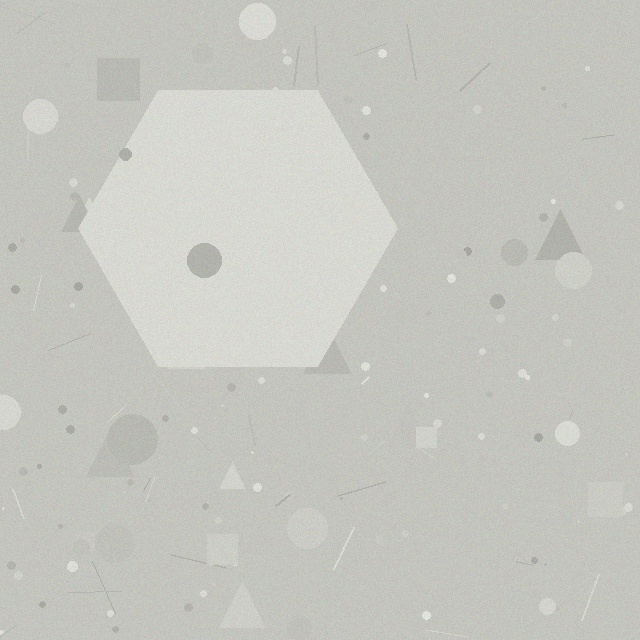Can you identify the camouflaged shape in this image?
The camouflaged shape is a hexagon.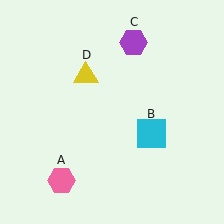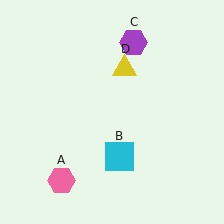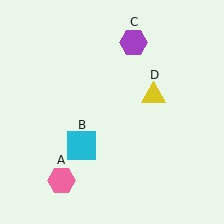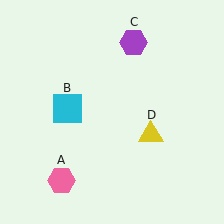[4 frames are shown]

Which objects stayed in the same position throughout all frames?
Pink hexagon (object A) and purple hexagon (object C) remained stationary.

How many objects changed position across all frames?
2 objects changed position: cyan square (object B), yellow triangle (object D).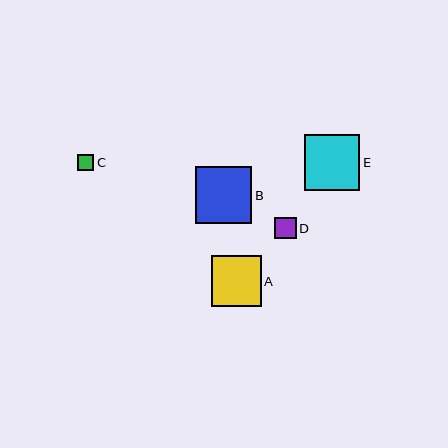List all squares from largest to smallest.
From largest to smallest: B, E, A, D, C.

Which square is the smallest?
Square C is the smallest with a size of approximately 16 pixels.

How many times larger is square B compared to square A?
Square B is approximately 1.1 times the size of square A.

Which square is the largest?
Square B is the largest with a size of approximately 56 pixels.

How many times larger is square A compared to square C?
Square A is approximately 3.1 times the size of square C.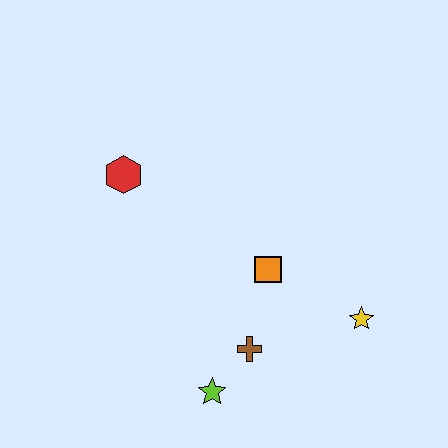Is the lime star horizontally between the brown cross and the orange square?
No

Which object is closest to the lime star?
The brown cross is closest to the lime star.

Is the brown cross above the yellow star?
No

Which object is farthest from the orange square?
The red hexagon is farthest from the orange square.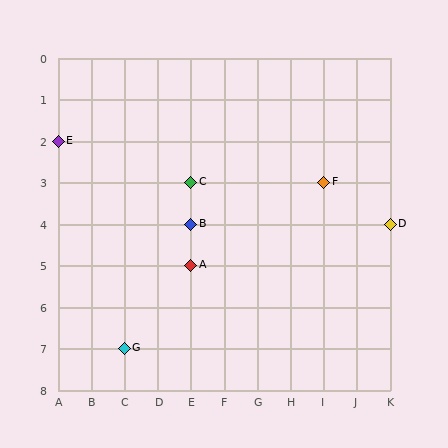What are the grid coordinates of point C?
Point C is at grid coordinates (E, 3).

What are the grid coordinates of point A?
Point A is at grid coordinates (E, 5).